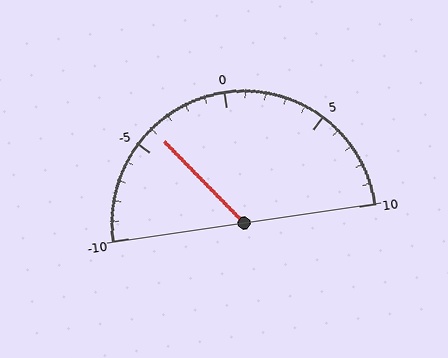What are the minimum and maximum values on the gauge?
The gauge ranges from -10 to 10.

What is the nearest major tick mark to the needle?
The nearest major tick mark is -5.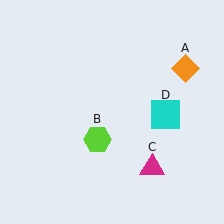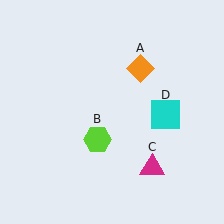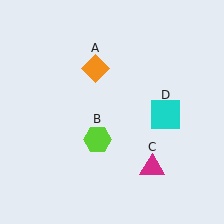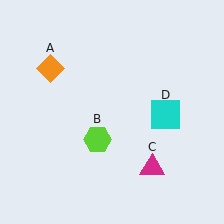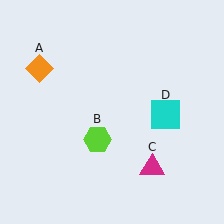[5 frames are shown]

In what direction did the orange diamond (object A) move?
The orange diamond (object A) moved left.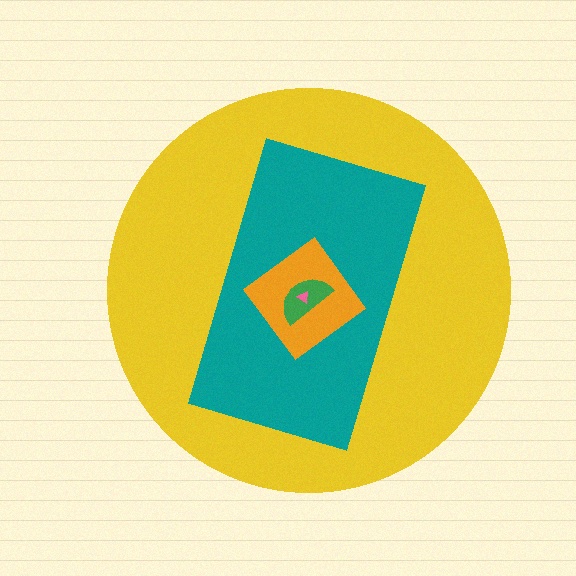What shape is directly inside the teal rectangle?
The orange diamond.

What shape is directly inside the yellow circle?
The teal rectangle.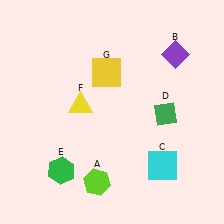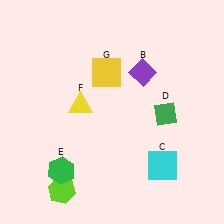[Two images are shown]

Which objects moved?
The objects that moved are: the lime hexagon (A), the purple diamond (B).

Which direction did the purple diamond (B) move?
The purple diamond (B) moved left.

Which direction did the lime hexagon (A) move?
The lime hexagon (A) moved left.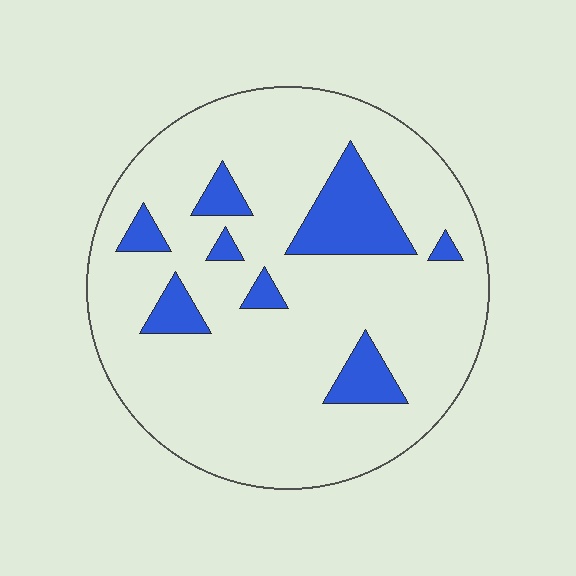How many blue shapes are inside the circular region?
8.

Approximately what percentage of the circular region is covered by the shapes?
Approximately 15%.